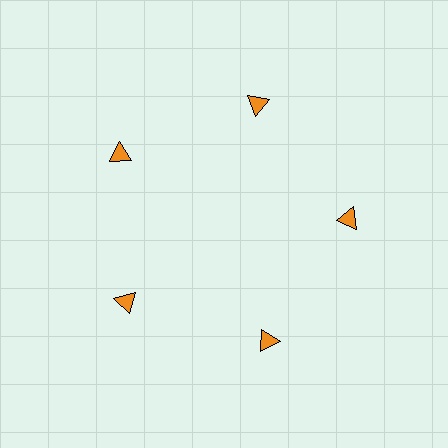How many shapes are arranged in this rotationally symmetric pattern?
There are 5 shapes, arranged in 5 groups of 1.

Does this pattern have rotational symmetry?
Yes, this pattern has 5-fold rotational symmetry. It looks the same after rotating 72 degrees around the center.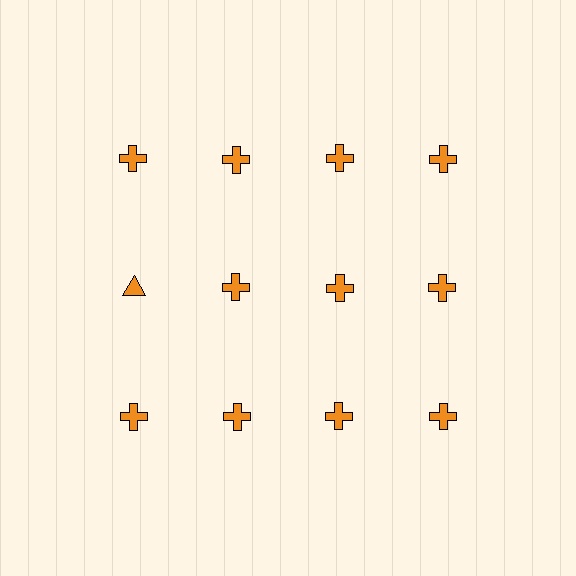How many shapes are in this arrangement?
There are 12 shapes arranged in a grid pattern.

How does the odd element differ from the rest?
It has a different shape: triangle instead of cross.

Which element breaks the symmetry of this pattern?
The orange triangle in the second row, leftmost column breaks the symmetry. All other shapes are orange crosses.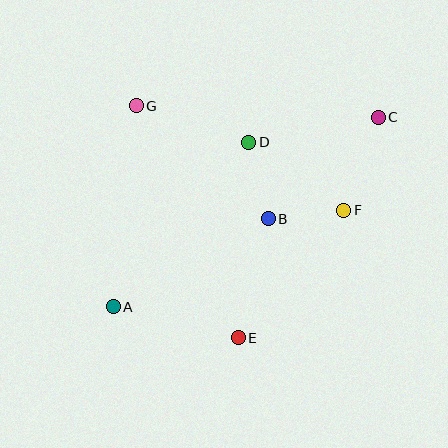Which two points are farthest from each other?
Points A and C are farthest from each other.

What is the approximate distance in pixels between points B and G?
The distance between B and G is approximately 174 pixels.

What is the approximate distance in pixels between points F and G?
The distance between F and G is approximately 232 pixels.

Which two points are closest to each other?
Points B and F are closest to each other.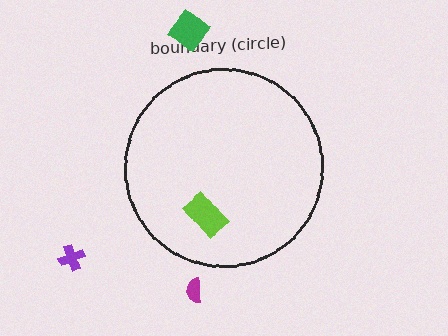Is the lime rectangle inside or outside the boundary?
Inside.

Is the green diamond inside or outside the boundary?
Outside.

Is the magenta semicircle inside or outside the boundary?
Outside.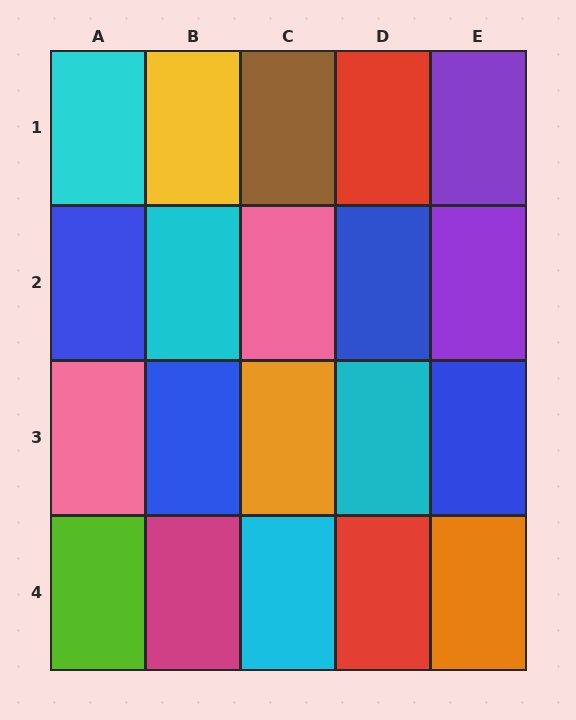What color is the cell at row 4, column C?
Cyan.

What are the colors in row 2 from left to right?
Blue, cyan, pink, blue, purple.